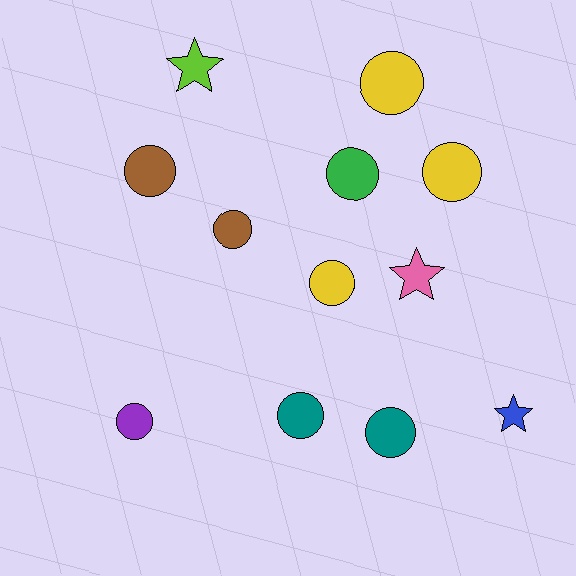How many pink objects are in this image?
There is 1 pink object.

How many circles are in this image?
There are 9 circles.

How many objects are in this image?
There are 12 objects.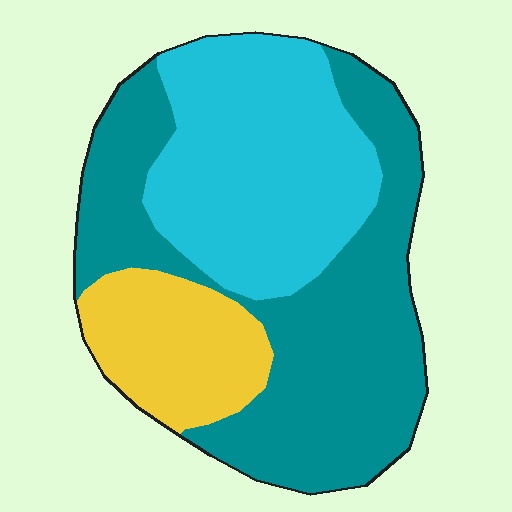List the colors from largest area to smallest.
From largest to smallest: teal, cyan, yellow.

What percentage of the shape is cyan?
Cyan takes up about one third (1/3) of the shape.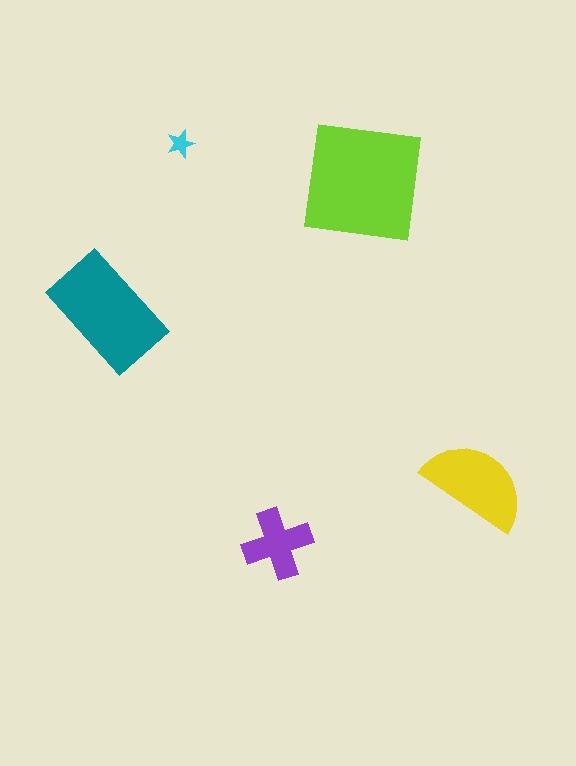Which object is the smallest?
The cyan star.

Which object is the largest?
The lime square.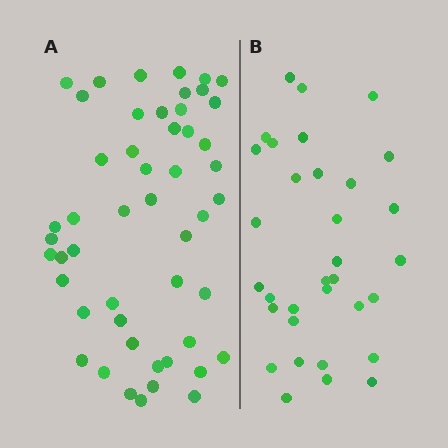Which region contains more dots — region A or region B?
Region A (the left region) has more dots.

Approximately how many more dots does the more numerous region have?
Region A has approximately 15 more dots than region B.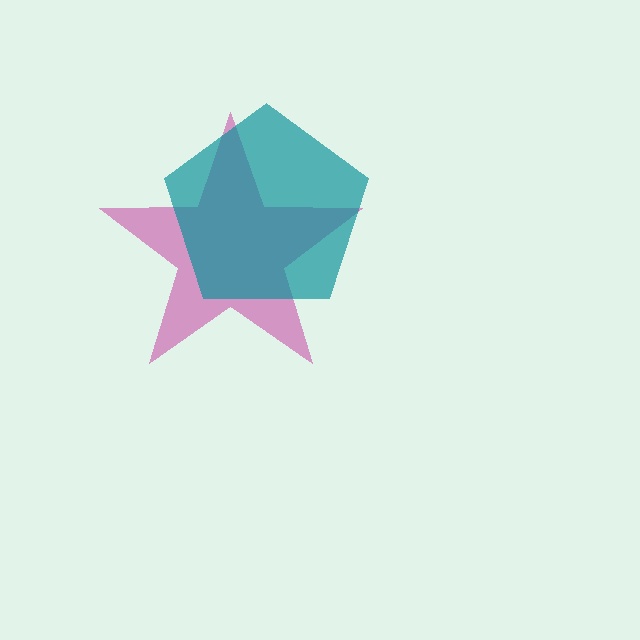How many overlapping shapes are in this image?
There are 2 overlapping shapes in the image.